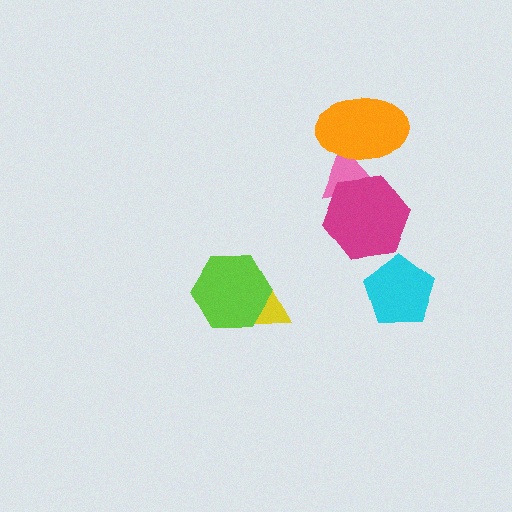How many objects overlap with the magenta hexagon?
1 object overlaps with the magenta hexagon.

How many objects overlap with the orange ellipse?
1 object overlaps with the orange ellipse.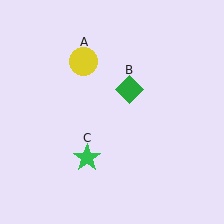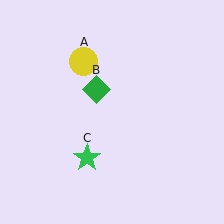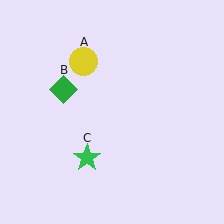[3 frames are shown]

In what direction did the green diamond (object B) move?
The green diamond (object B) moved left.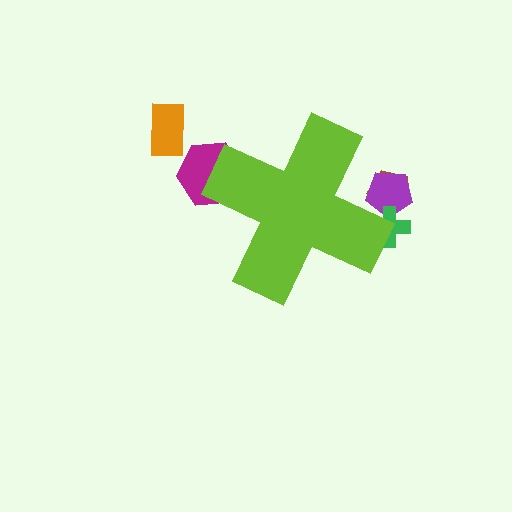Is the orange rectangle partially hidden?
No, the orange rectangle is fully visible.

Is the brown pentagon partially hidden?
Yes, the brown pentagon is partially hidden behind the lime cross.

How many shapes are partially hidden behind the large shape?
4 shapes are partially hidden.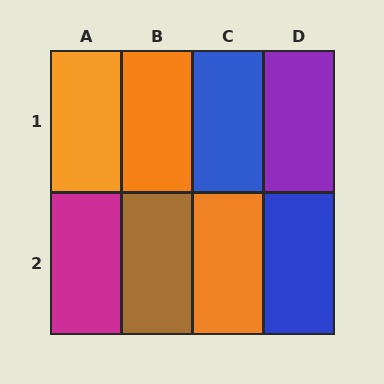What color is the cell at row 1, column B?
Orange.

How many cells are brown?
1 cell is brown.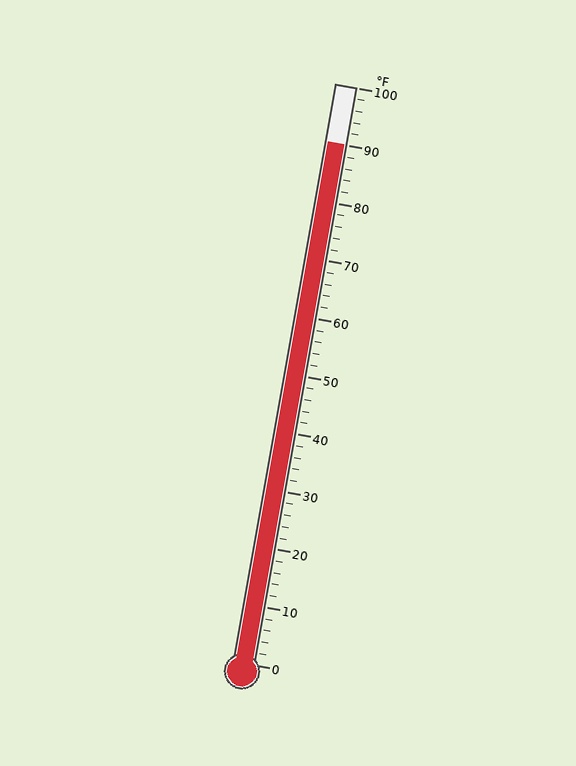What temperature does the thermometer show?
The thermometer shows approximately 90°F.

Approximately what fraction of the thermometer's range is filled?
The thermometer is filled to approximately 90% of its range.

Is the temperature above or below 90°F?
The temperature is at 90°F.